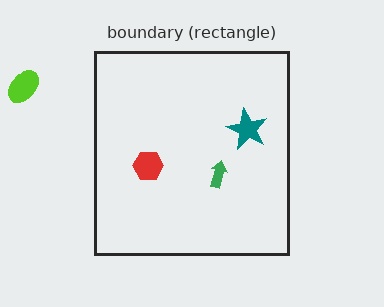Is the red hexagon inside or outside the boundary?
Inside.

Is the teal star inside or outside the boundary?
Inside.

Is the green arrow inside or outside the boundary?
Inside.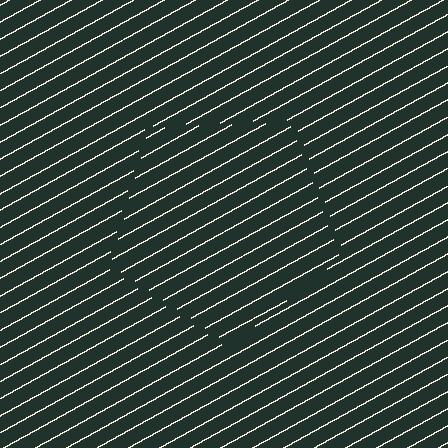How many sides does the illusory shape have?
5 sides — the line-ends trace a pentagon.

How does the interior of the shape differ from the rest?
The interior of the shape contains the same grating, shifted by half a period — the contour is defined by the phase discontinuity where line-ends from the inner and outer gratings abut.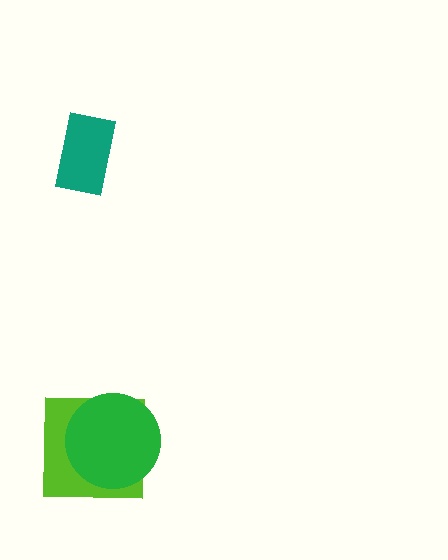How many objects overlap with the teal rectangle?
0 objects overlap with the teal rectangle.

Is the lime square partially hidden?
Yes, it is partially covered by another shape.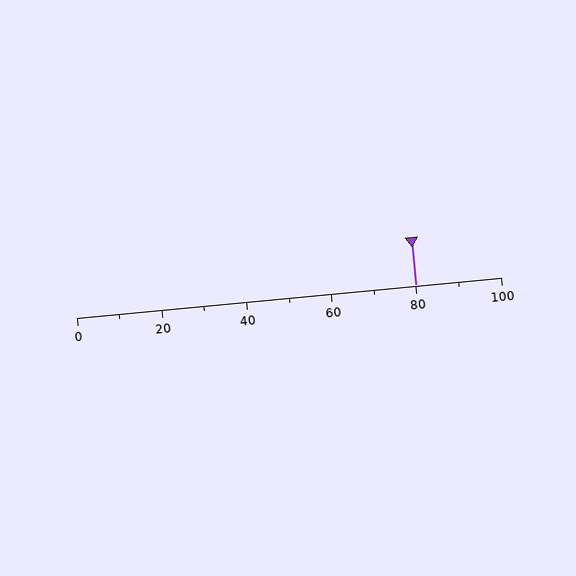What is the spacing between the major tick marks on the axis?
The major ticks are spaced 20 apart.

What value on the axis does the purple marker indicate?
The marker indicates approximately 80.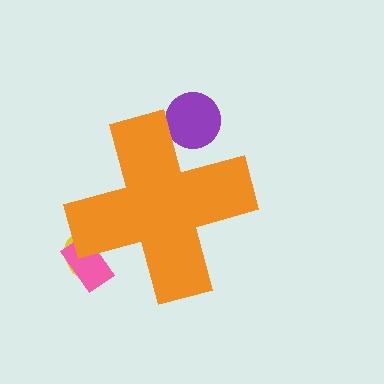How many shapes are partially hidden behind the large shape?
3 shapes are partially hidden.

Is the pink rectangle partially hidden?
Yes, the pink rectangle is partially hidden behind the orange cross.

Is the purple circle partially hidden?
Yes, the purple circle is partially hidden behind the orange cross.